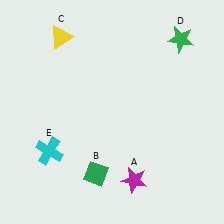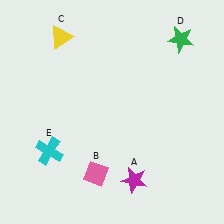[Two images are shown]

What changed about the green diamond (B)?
In Image 1, B is green. In Image 2, it changed to pink.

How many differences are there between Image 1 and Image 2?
There is 1 difference between the two images.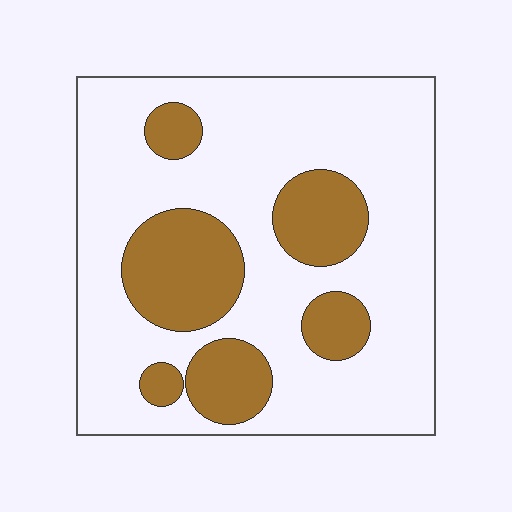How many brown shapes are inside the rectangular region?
6.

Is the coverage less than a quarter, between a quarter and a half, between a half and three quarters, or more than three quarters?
Between a quarter and a half.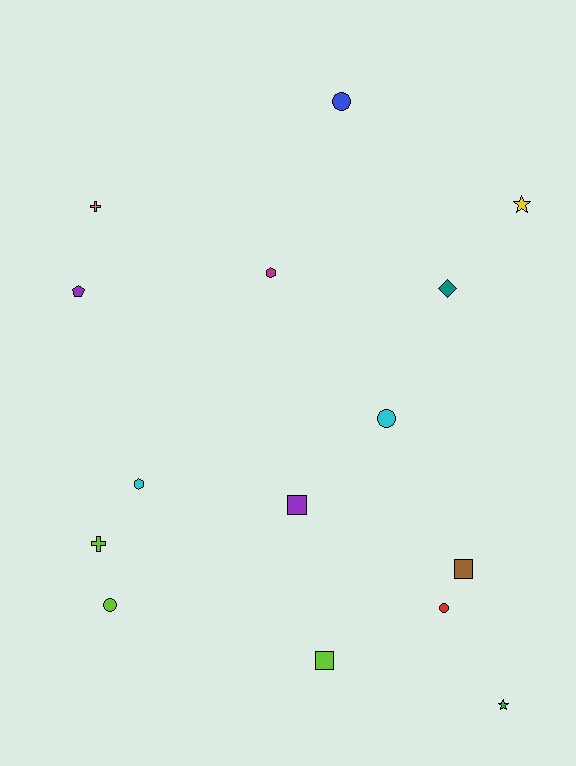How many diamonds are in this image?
There is 1 diamond.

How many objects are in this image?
There are 15 objects.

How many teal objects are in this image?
There is 1 teal object.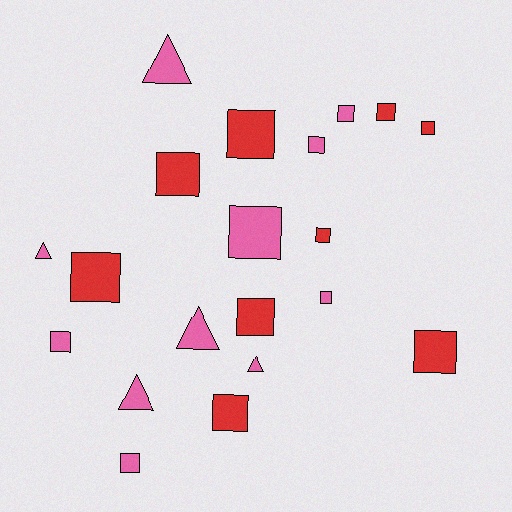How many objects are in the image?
There are 20 objects.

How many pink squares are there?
There are 6 pink squares.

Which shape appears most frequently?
Square, with 15 objects.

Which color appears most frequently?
Pink, with 11 objects.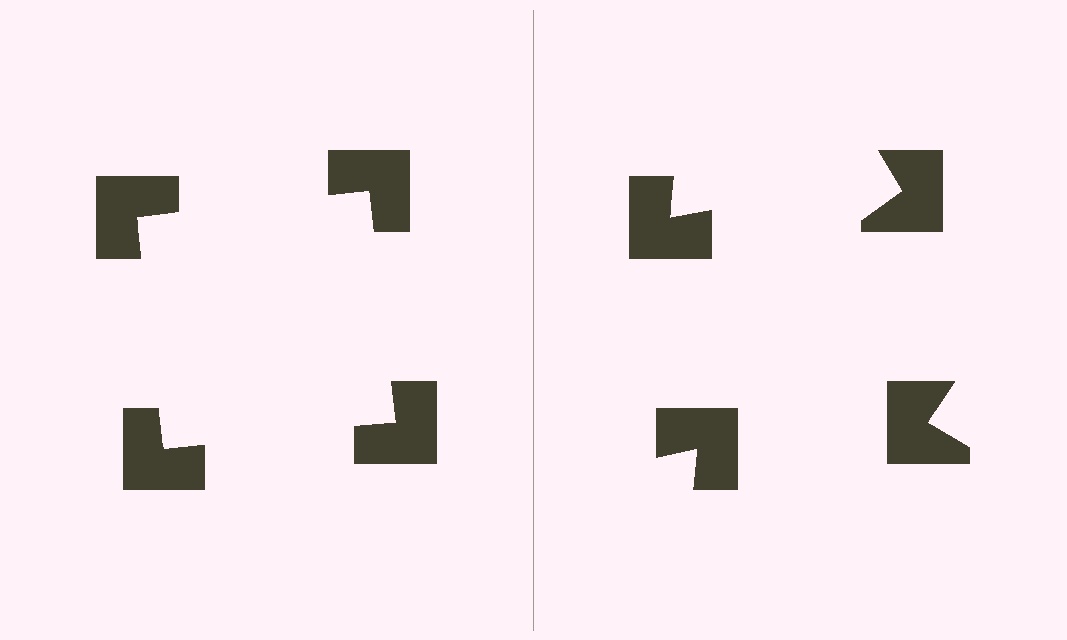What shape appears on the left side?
An illusory square.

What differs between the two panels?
The notched squares are positioned identically on both sides; only the wedge orientations differ. On the left they align to a square; on the right they are misaligned.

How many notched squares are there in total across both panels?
8 — 4 on each side.